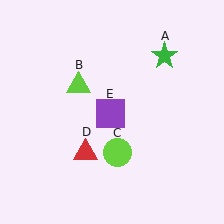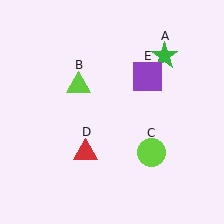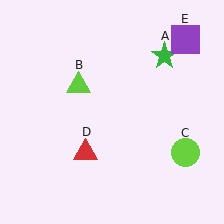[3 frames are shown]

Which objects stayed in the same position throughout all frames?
Green star (object A) and lime triangle (object B) and red triangle (object D) remained stationary.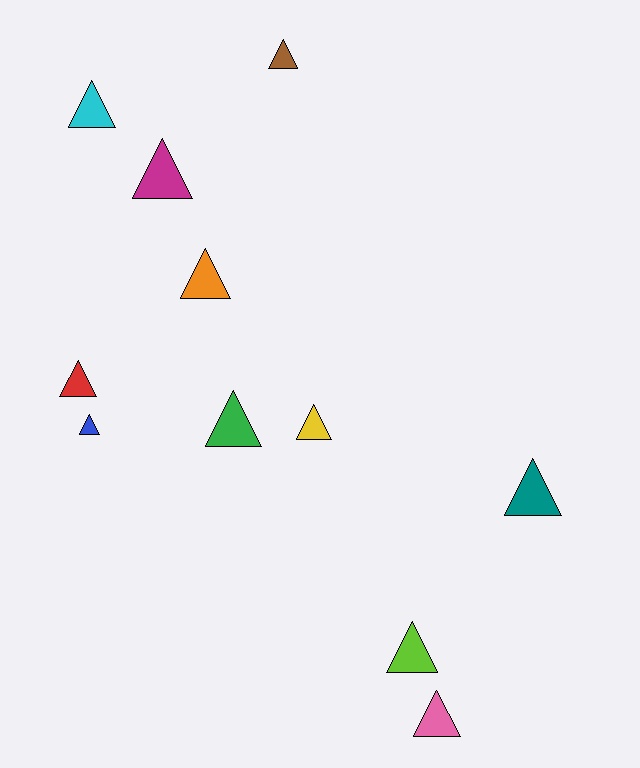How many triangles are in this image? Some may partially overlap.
There are 11 triangles.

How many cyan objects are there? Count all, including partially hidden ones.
There is 1 cyan object.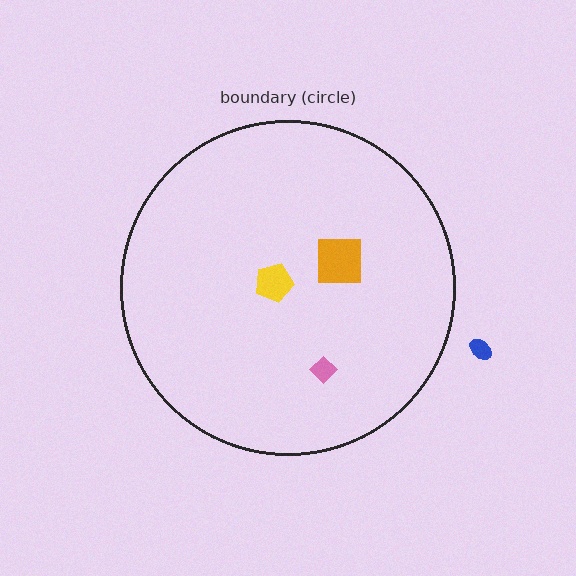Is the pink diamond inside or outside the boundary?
Inside.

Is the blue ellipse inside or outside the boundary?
Outside.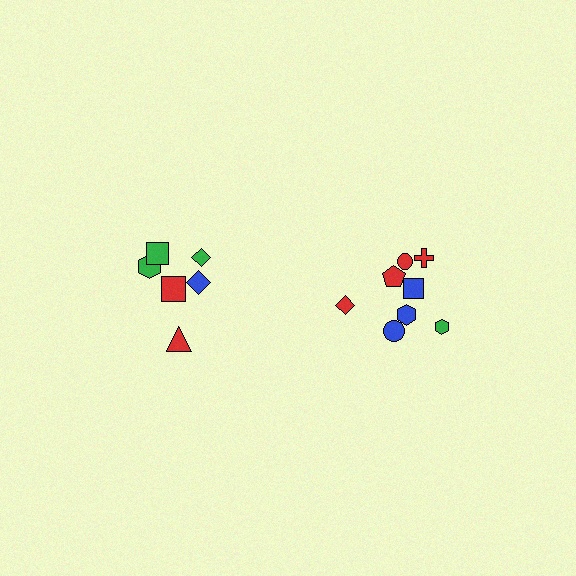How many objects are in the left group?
There are 6 objects.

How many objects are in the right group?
There are 8 objects.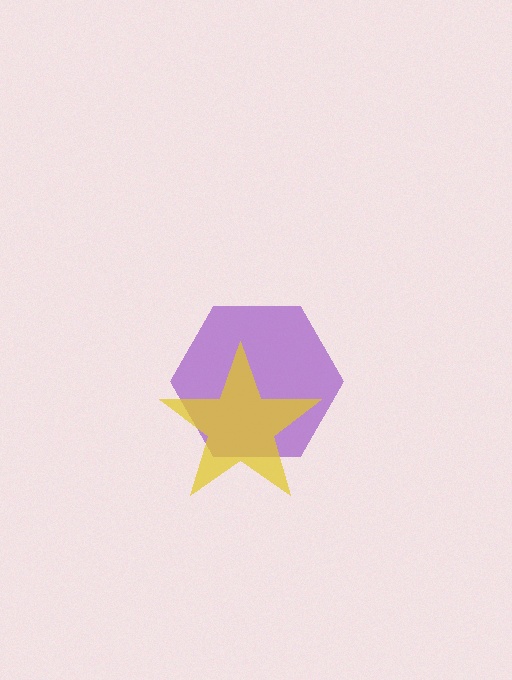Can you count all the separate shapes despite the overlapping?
Yes, there are 2 separate shapes.